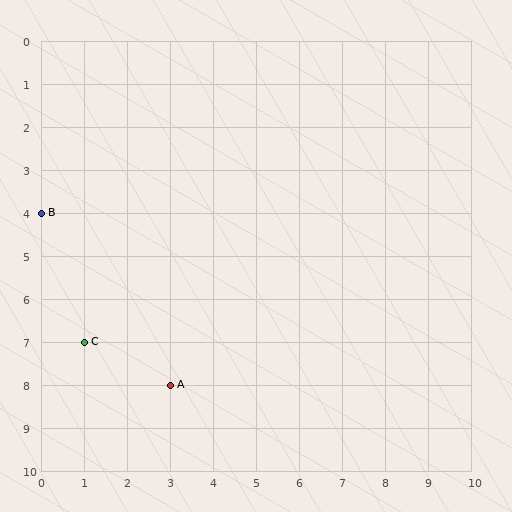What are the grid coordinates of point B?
Point B is at grid coordinates (0, 4).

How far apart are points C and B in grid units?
Points C and B are 1 column and 3 rows apart (about 3.2 grid units diagonally).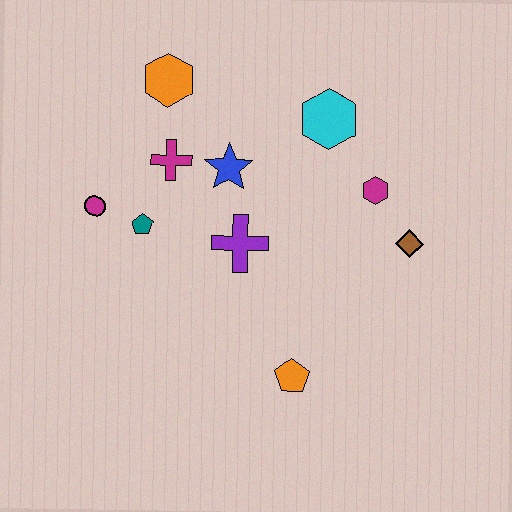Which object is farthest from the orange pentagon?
The orange hexagon is farthest from the orange pentagon.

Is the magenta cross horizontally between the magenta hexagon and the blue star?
No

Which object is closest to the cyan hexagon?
The magenta hexagon is closest to the cyan hexagon.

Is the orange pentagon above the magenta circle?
No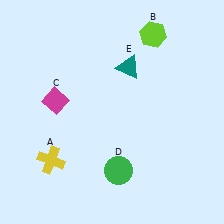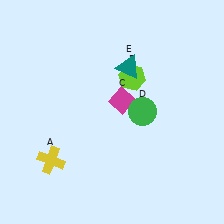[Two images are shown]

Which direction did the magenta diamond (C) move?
The magenta diamond (C) moved right.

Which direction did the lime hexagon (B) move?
The lime hexagon (B) moved down.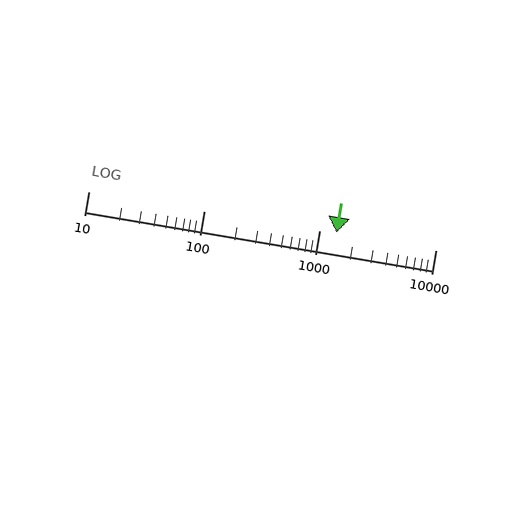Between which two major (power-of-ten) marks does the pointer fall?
The pointer is between 1000 and 10000.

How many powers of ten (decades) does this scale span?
The scale spans 3 decades, from 10 to 10000.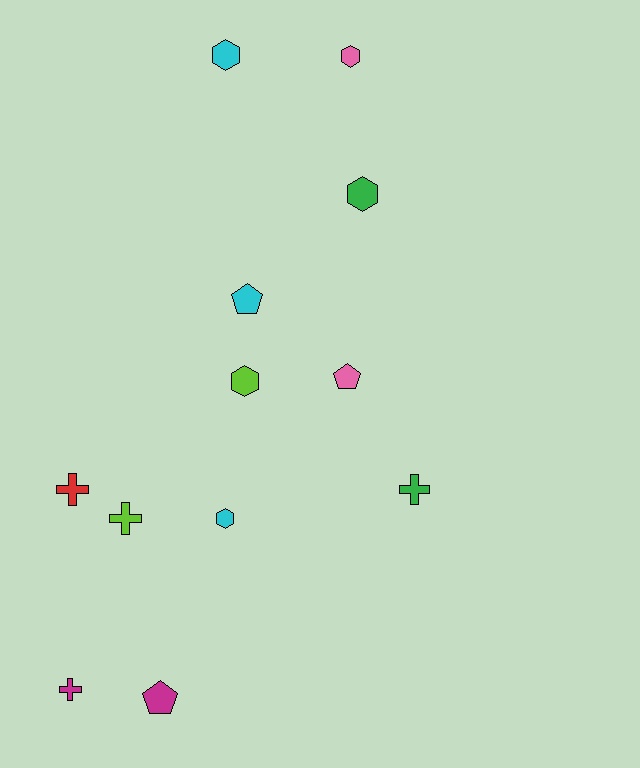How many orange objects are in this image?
There are no orange objects.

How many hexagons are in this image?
There are 5 hexagons.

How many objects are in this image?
There are 12 objects.